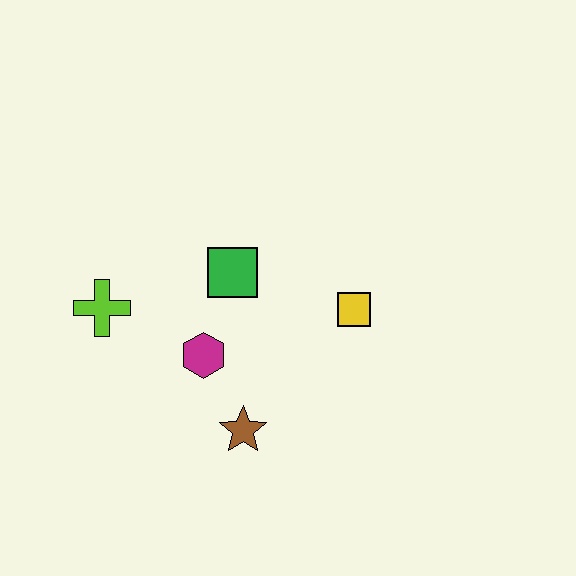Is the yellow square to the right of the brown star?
Yes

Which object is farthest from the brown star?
The lime cross is farthest from the brown star.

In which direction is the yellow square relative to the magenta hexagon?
The yellow square is to the right of the magenta hexagon.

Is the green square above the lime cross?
Yes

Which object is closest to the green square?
The magenta hexagon is closest to the green square.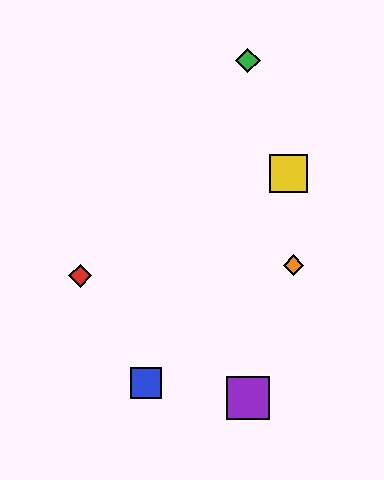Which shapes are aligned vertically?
The green diamond, the purple square are aligned vertically.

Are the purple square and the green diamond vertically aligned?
Yes, both are at x≈248.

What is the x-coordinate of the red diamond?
The red diamond is at x≈80.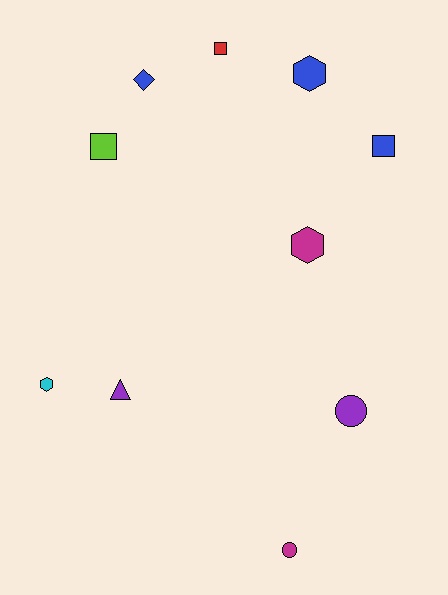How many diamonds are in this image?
There is 1 diamond.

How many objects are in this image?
There are 10 objects.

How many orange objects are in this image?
There are no orange objects.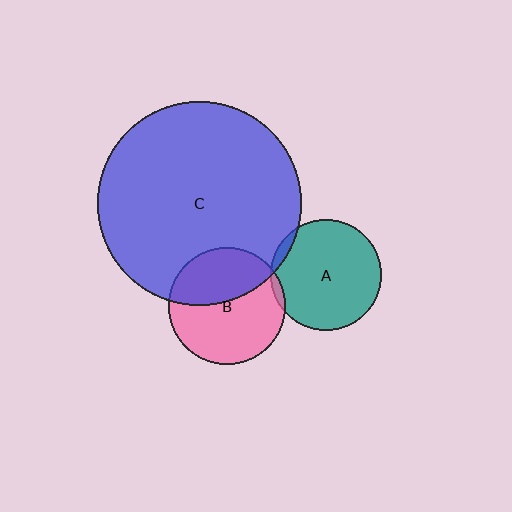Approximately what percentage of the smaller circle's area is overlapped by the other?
Approximately 5%.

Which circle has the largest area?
Circle C (blue).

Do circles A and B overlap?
Yes.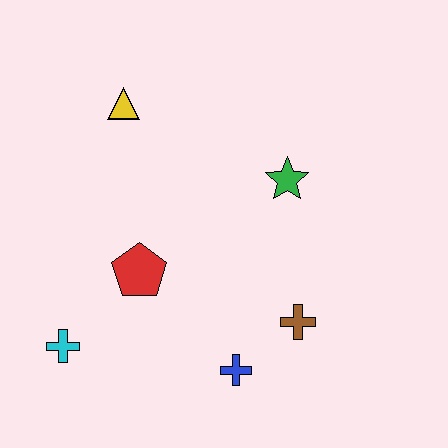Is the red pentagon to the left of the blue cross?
Yes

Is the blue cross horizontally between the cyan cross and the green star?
Yes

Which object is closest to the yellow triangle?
The red pentagon is closest to the yellow triangle.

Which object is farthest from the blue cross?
The yellow triangle is farthest from the blue cross.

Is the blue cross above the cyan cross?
No